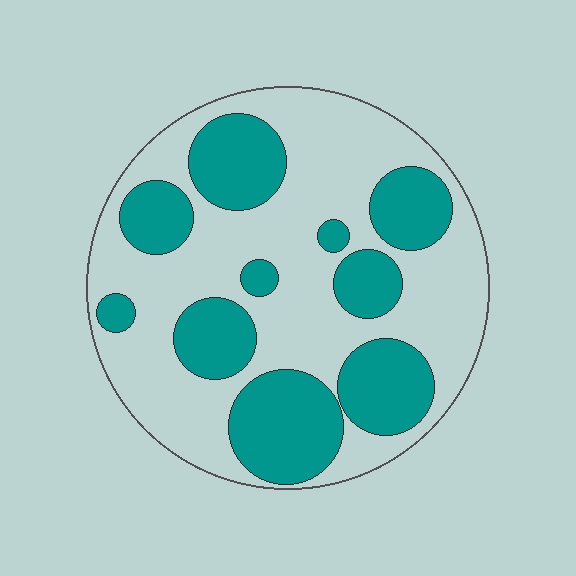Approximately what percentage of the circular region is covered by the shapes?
Approximately 40%.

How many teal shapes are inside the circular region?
10.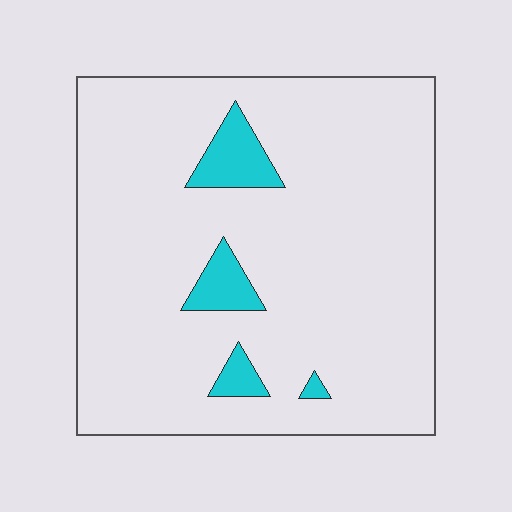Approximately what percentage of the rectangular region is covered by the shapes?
Approximately 10%.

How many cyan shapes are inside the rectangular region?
4.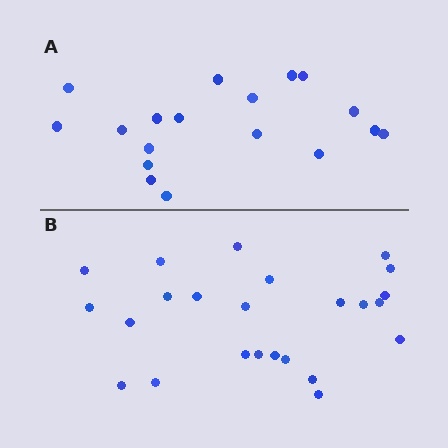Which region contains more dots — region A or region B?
Region B (the bottom region) has more dots.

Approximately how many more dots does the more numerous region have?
Region B has about 6 more dots than region A.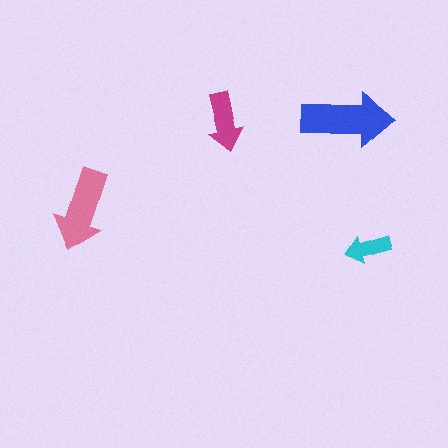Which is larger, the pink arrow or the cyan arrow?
The pink one.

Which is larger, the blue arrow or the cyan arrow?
The blue one.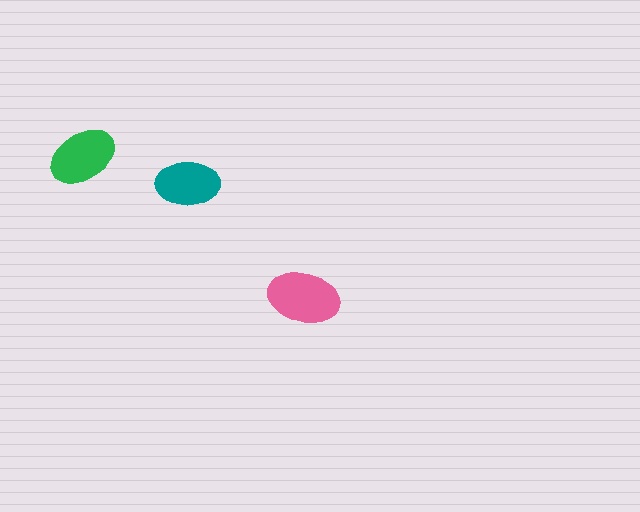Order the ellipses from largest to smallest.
the pink one, the green one, the teal one.